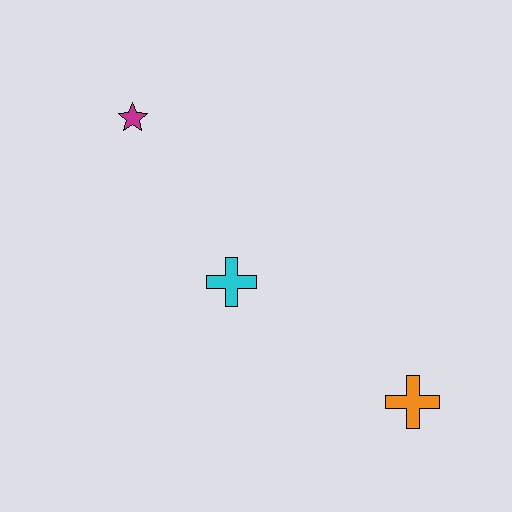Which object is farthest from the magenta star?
The orange cross is farthest from the magenta star.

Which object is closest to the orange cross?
The cyan cross is closest to the orange cross.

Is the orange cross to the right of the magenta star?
Yes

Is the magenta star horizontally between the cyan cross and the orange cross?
No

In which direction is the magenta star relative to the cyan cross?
The magenta star is above the cyan cross.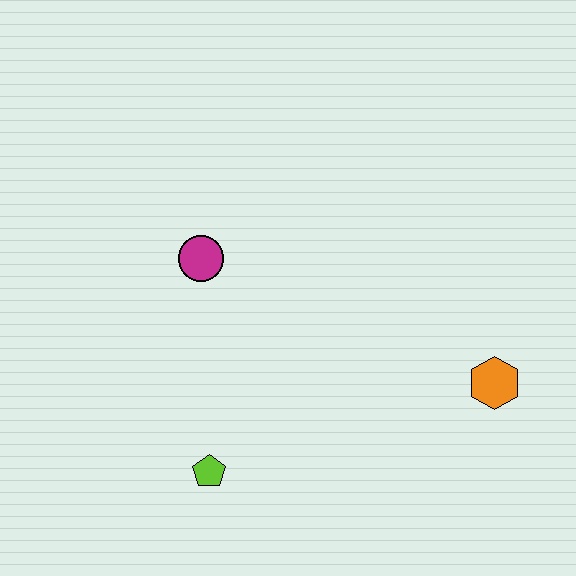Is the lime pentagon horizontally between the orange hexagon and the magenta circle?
Yes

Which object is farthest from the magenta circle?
The orange hexagon is farthest from the magenta circle.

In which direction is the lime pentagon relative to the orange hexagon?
The lime pentagon is to the left of the orange hexagon.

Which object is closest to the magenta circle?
The lime pentagon is closest to the magenta circle.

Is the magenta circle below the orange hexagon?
No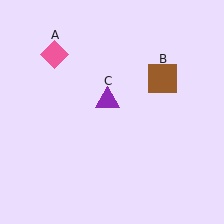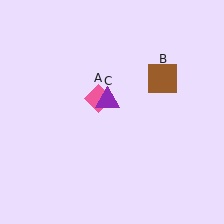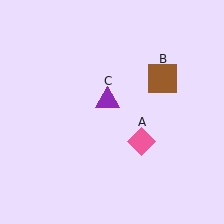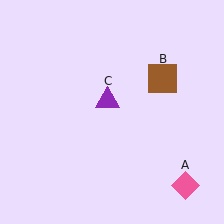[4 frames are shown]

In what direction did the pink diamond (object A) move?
The pink diamond (object A) moved down and to the right.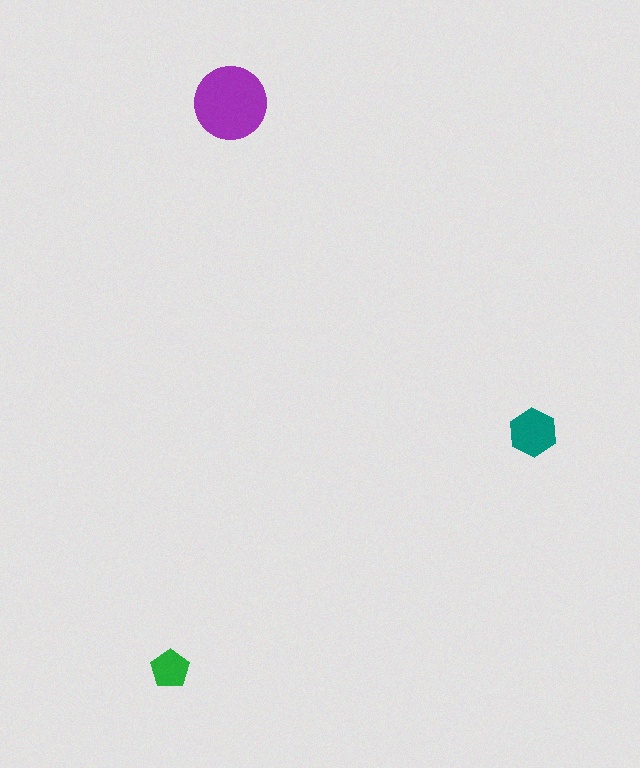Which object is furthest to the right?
The teal hexagon is rightmost.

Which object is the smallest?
The green pentagon.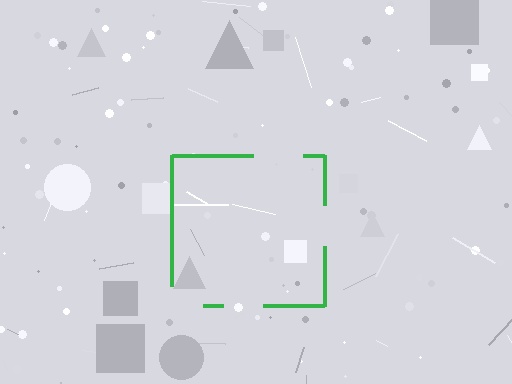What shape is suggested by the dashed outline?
The dashed outline suggests a square.